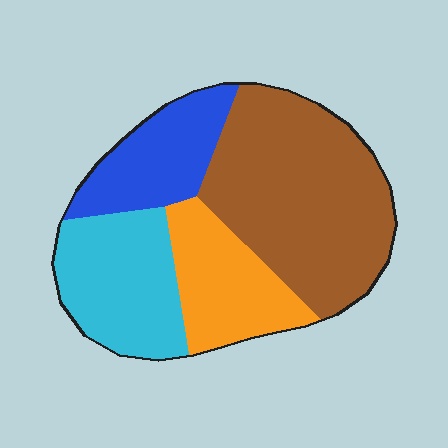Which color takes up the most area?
Brown, at roughly 40%.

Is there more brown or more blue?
Brown.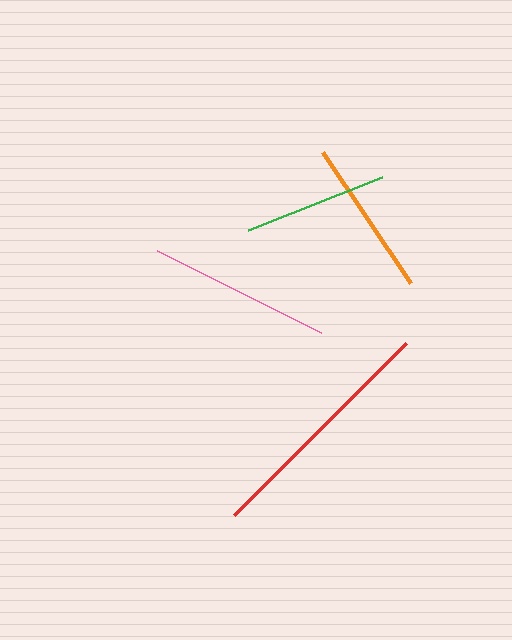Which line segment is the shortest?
The green line is the shortest at approximately 144 pixels.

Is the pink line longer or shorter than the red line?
The red line is longer than the pink line.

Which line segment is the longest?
The red line is the longest at approximately 243 pixels.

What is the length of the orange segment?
The orange segment is approximately 159 pixels long.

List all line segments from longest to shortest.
From longest to shortest: red, pink, orange, green.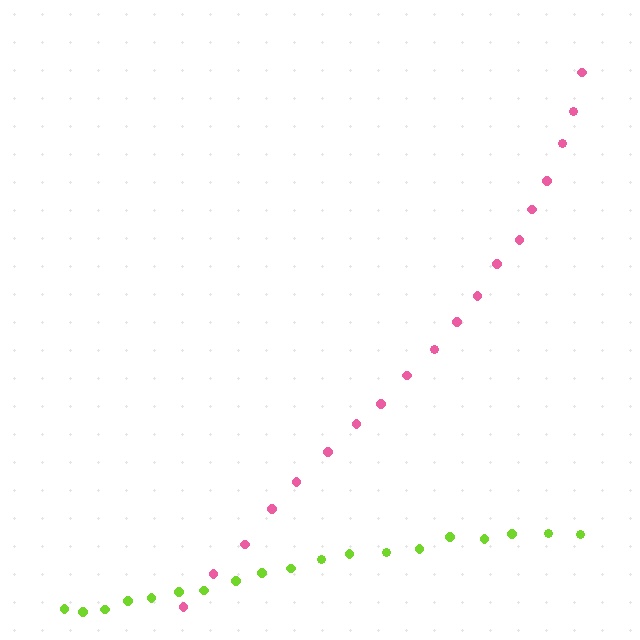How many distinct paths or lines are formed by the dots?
There are 2 distinct paths.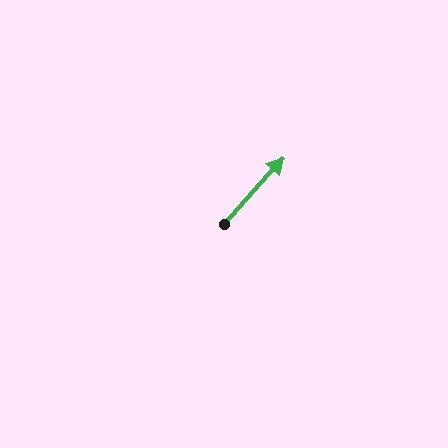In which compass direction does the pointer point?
Northeast.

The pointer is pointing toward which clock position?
Roughly 1 o'clock.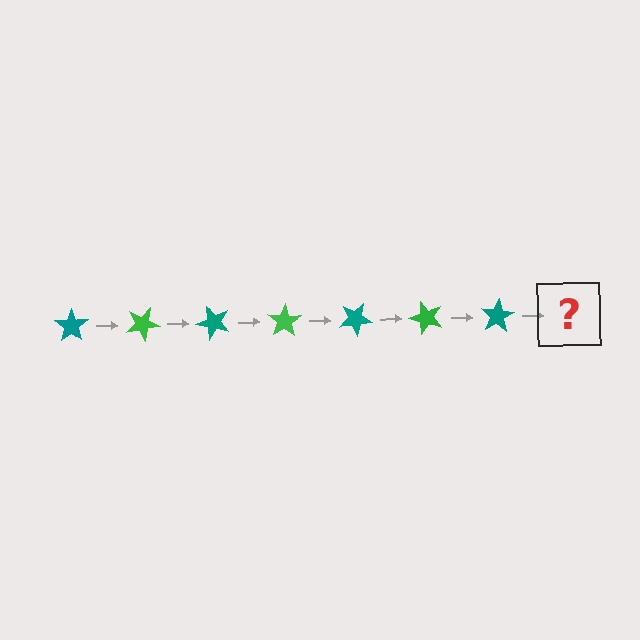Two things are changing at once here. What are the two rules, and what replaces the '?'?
The two rules are that it rotates 25 degrees each step and the color cycles through teal and green. The '?' should be a green star, rotated 175 degrees from the start.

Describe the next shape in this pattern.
It should be a green star, rotated 175 degrees from the start.